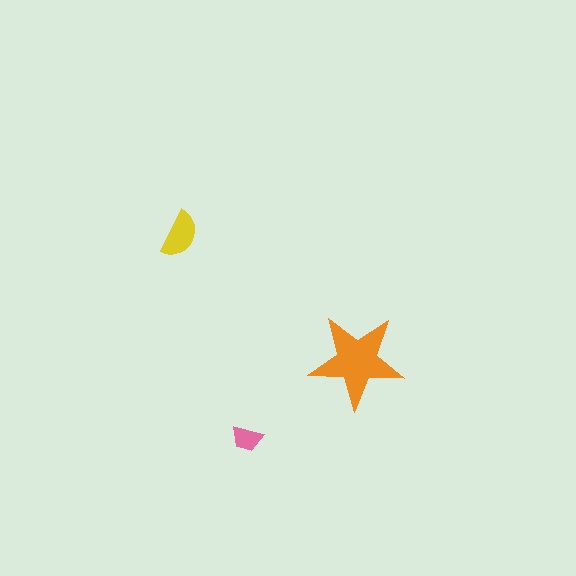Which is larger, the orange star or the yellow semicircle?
The orange star.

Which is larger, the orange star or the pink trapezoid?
The orange star.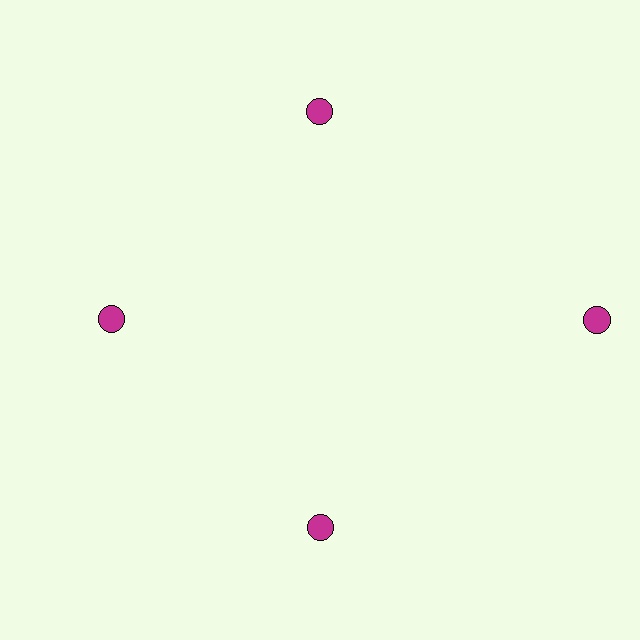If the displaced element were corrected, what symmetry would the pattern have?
It would have 4-fold rotational symmetry — the pattern would map onto itself every 90 degrees.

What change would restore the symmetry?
The symmetry would be restored by moving it inward, back onto the ring so that all 4 circles sit at equal angles and equal distance from the center.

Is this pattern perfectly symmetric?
No. The 4 magenta circles are arranged in a ring, but one element near the 3 o'clock position is pushed outward from the center, breaking the 4-fold rotational symmetry.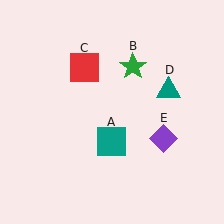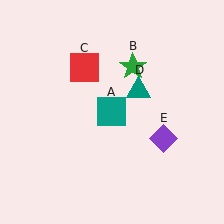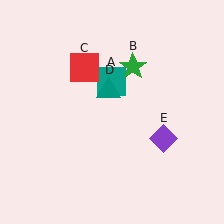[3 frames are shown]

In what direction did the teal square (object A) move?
The teal square (object A) moved up.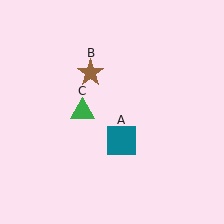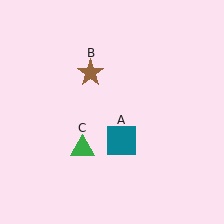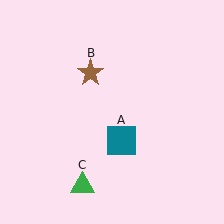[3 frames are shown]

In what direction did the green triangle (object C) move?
The green triangle (object C) moved down.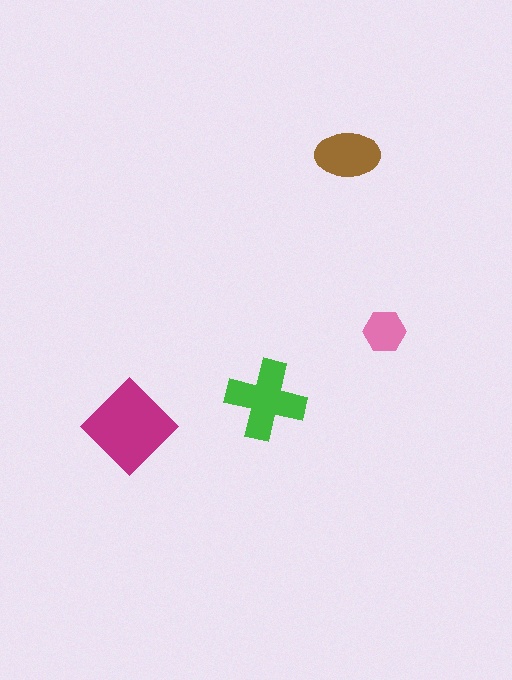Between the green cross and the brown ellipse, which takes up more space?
The green cross.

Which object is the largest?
The magenta diamond.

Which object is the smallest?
The pink hexagon.